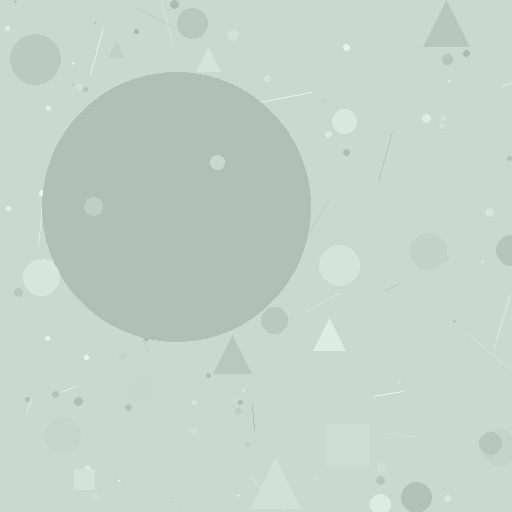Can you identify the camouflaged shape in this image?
The camouflaged shape is a circle.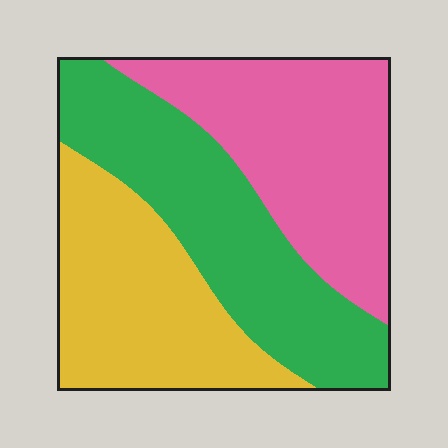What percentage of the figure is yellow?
Yellow covers 31% of the figure.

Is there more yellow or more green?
Green.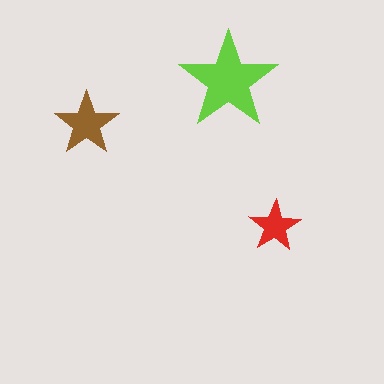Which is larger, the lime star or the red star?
The lime one.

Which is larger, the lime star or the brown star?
The lime one.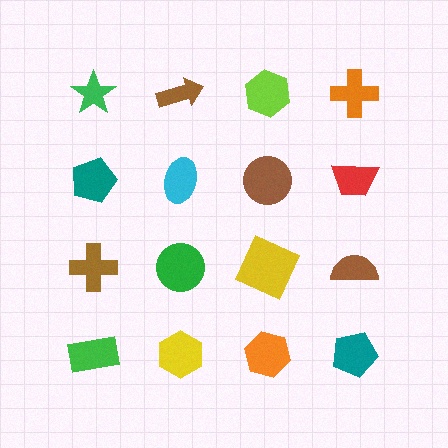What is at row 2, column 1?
A teal pentagon.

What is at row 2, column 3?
A brown circle.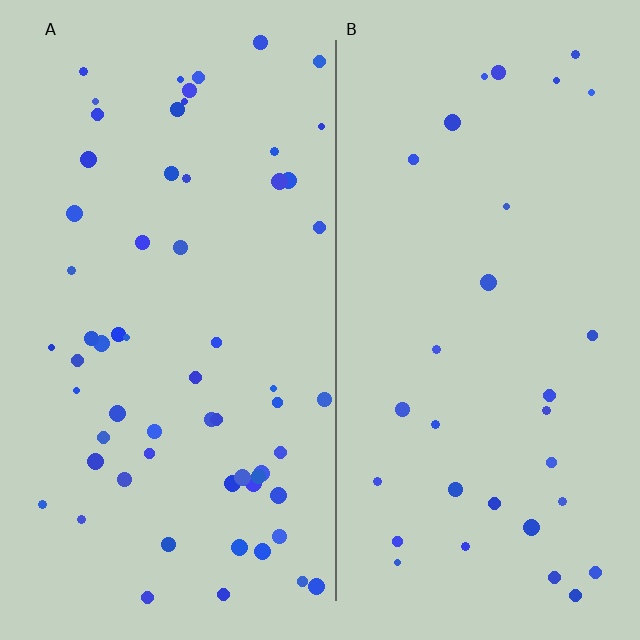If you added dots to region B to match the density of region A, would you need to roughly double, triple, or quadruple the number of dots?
Approximately double.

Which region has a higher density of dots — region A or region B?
A (the left).